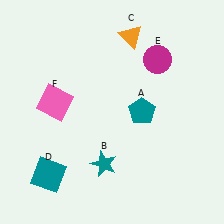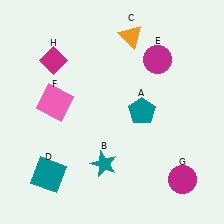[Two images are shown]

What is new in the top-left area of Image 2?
A magenta diamond (H) was added in the top-left area of Image 2.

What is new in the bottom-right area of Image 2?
A magenta circle (G) was added in the bottom-right area of Image 2.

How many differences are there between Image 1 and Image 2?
There are 2 differences between the two images.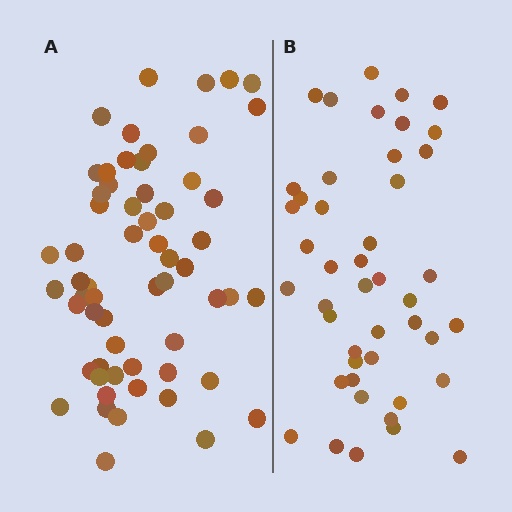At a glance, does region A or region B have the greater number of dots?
Region A (the left region) has more dots.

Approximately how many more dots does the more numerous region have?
Region A has approximately 15 more dots than region B.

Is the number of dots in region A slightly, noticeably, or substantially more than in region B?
Region A has noticeably more, but not dramatically so. The ratio is roughly 1.3 to 1.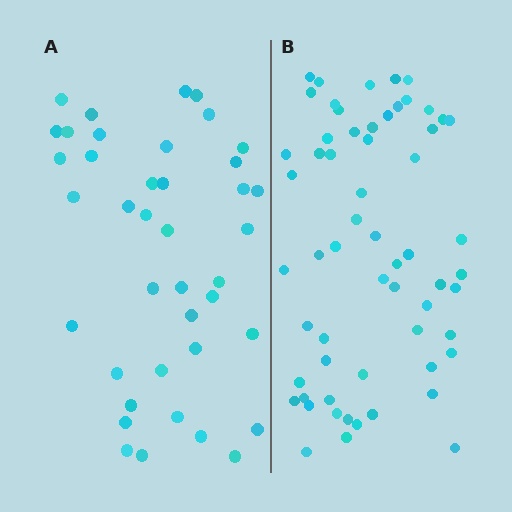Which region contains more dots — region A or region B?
Region B (the right region) has more dots.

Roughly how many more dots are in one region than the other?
Region B has approximately 20 more dots than region A.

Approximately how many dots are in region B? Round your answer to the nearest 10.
About 60 dots.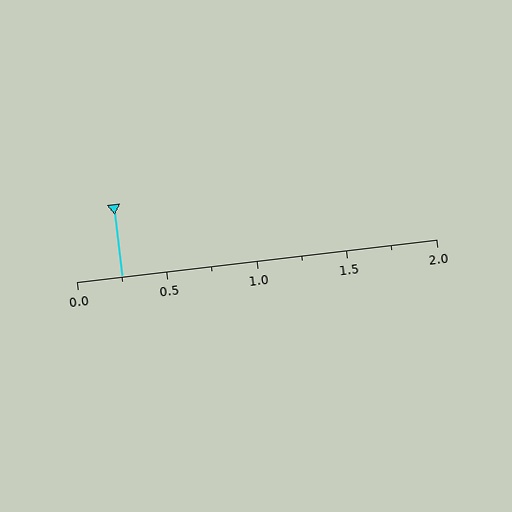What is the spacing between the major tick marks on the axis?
The major ticks are spaced 0.5 apart.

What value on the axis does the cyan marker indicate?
The marker indicates approximately 0.25.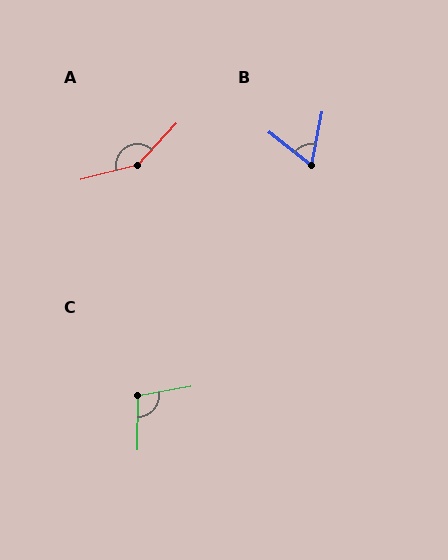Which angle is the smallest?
B, at approximately 63 degrees.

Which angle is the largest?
A, at approximately 148 degrees.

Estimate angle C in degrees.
Approximately 101 degrees.